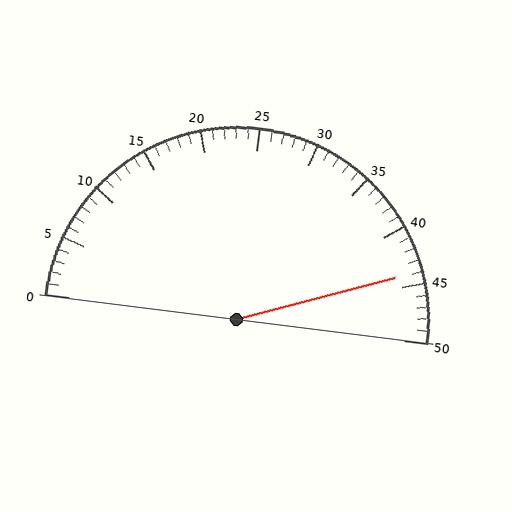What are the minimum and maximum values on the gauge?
The gauge ranges from 0 to 50.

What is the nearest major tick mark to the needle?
The nearest major tick mark is 45.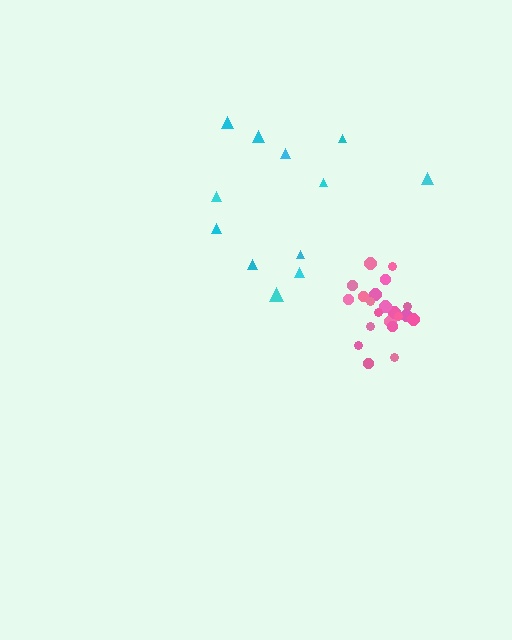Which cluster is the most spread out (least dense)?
Cyan.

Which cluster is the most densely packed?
Pink.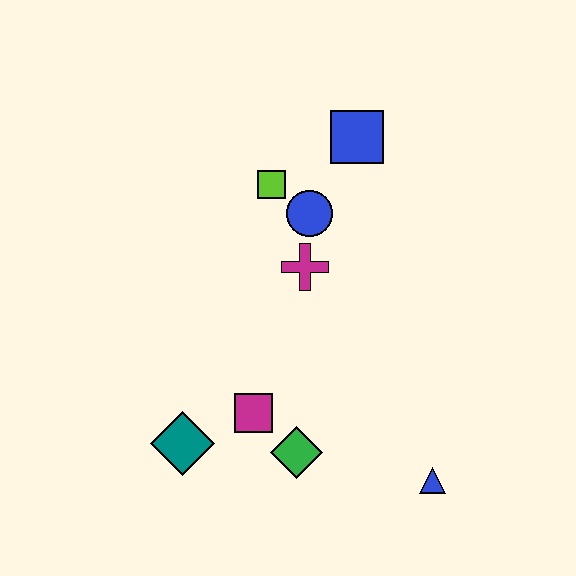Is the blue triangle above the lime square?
No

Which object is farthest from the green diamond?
The blue square is farthest from the green diamond.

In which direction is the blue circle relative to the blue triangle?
The blue circle is above the blue triangle.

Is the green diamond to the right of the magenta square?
Yes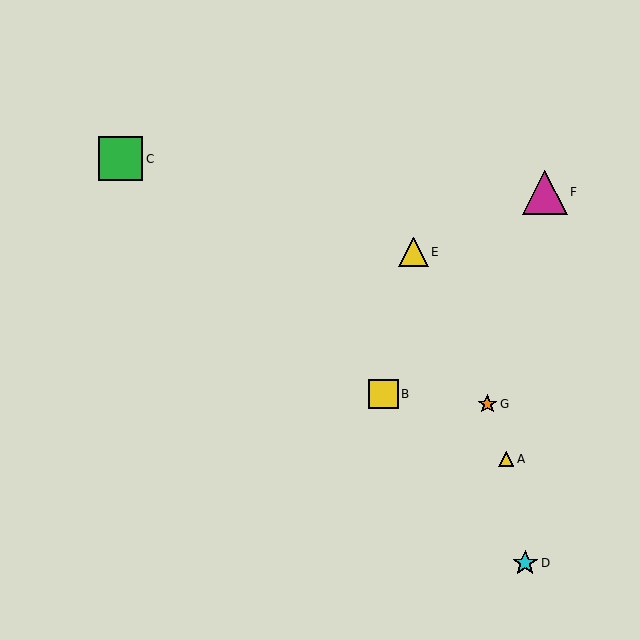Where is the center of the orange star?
The center of the orange star is at (487, 404).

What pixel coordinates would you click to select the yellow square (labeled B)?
Click at (383, 394) to select the yellow square B.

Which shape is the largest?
The magenta triangle (labeled F) is the largest.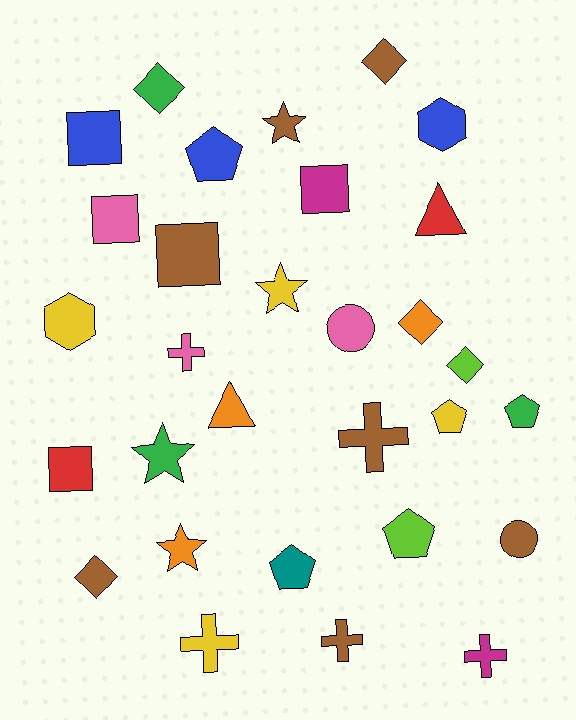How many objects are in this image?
There are 30 objects.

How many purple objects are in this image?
There are no purple objects.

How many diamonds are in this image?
There are 5 diamonds.